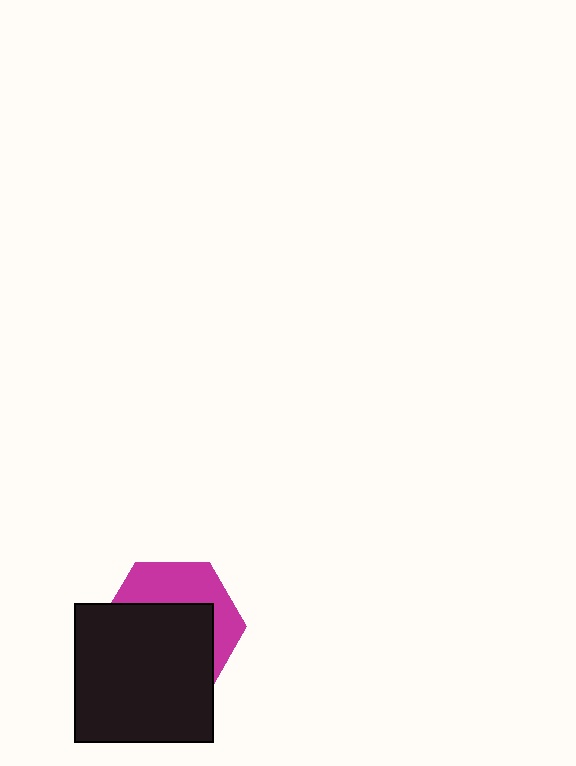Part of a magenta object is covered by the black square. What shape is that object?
It is a hexagon.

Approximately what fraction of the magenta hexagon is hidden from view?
Roughly 61% of the magenta hexagon is hidden behind the black square.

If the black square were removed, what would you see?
You would see the complete magenta hexagon.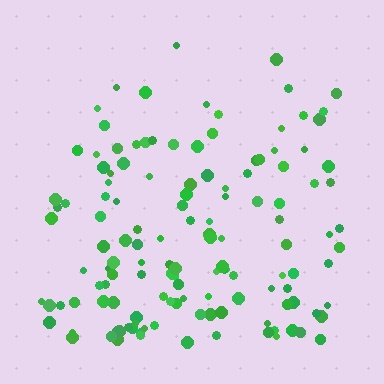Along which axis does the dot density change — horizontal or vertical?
Vertical.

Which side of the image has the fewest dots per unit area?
The top.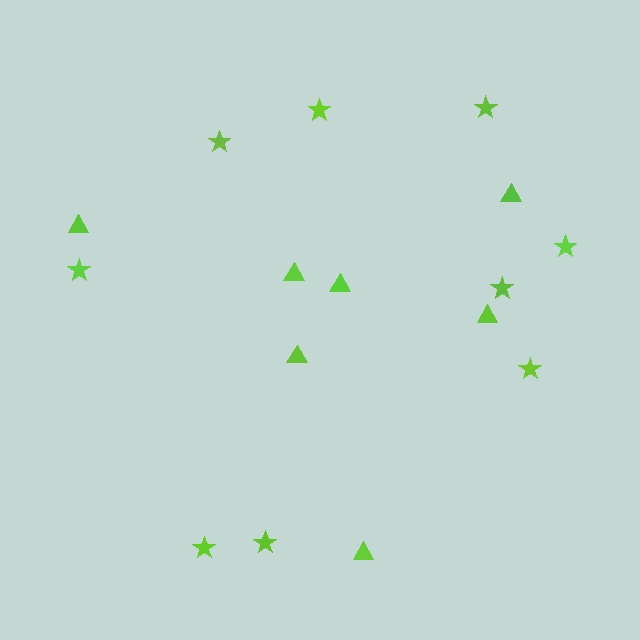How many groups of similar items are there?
There are 2 groups: one group of triangles (7) and one group of stars (9).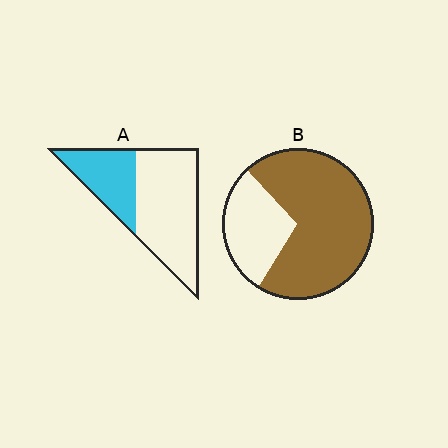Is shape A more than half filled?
No.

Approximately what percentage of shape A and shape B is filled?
A is approximately 35% and B is approximately 70%.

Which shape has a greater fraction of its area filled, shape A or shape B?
Shape B.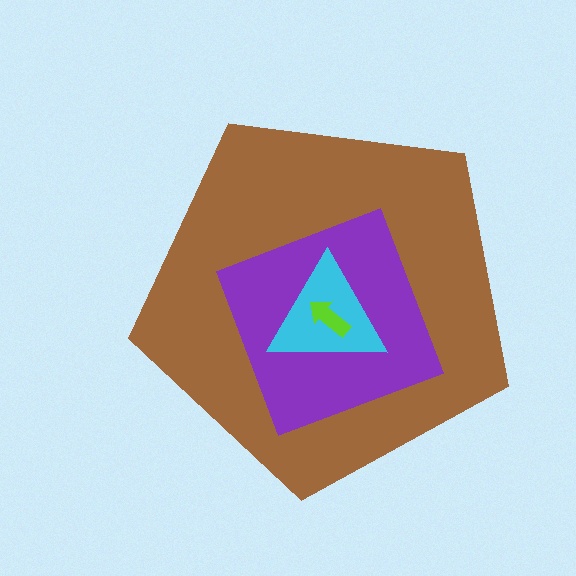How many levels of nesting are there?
4.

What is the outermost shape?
The brown pentagon.